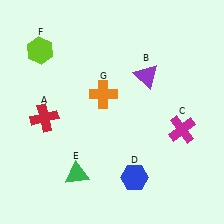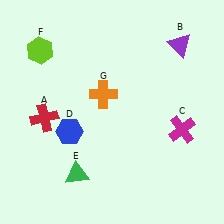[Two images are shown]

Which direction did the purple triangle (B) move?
The purple triangle (B) moved right.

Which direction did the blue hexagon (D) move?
The blue hexagon (D) moved left.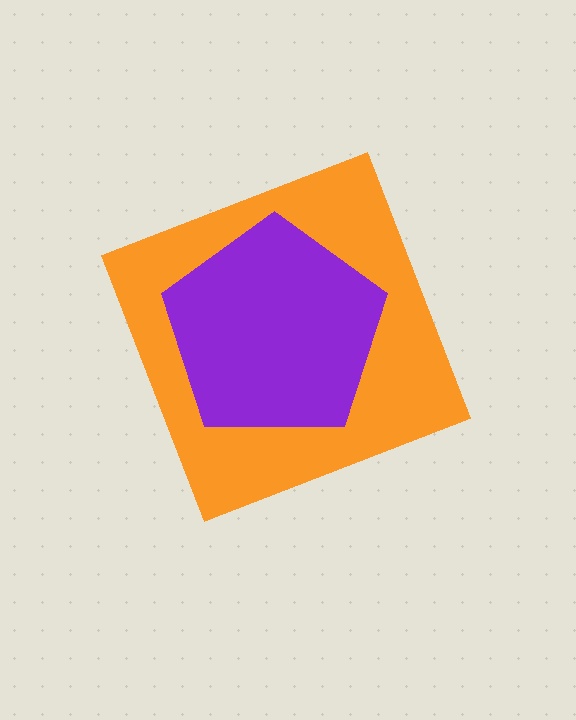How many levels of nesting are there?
2.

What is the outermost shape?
The orange diamond.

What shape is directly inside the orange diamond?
The purple pentagon.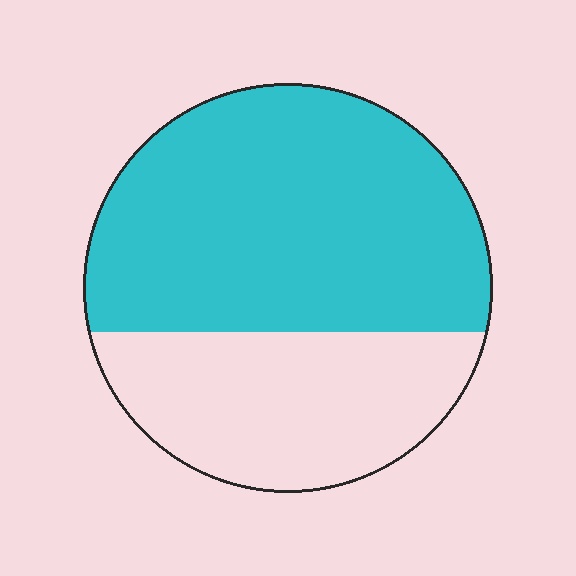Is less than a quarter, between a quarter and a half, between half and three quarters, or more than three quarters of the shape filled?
Between half and three quarters.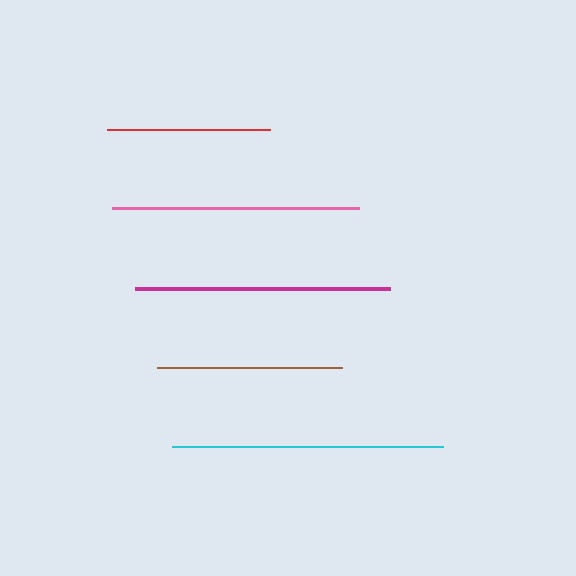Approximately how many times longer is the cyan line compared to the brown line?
The cyan line is approximately 1.5 times the length of the brown line.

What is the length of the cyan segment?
The cyan segment is approximately 270 pixels long.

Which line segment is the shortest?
The red line is the shortest at approximately 164 pixels.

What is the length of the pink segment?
The pink segment is approximately 247 pixels long.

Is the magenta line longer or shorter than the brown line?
The magenta line is longer than the brown line.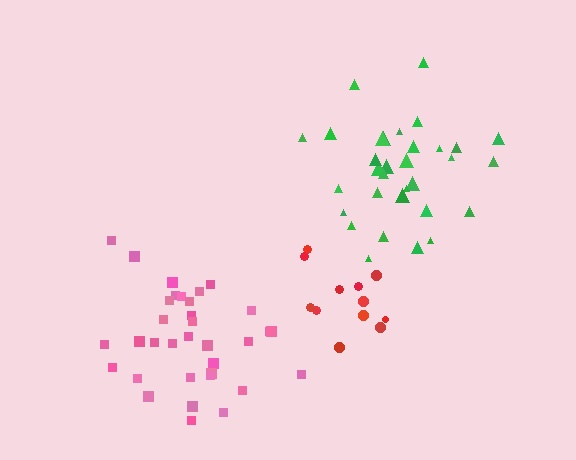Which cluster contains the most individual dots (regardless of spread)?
Pink (34).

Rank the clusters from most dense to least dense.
pink, green, red.